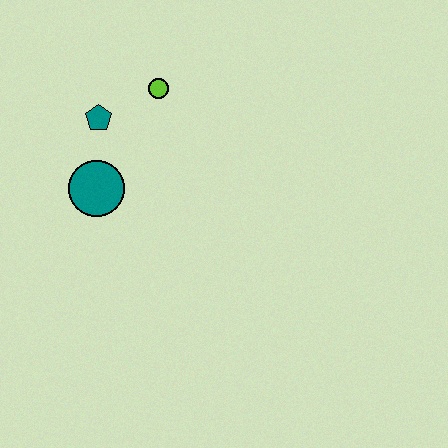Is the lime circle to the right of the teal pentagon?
Yes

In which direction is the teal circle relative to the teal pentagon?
The teal circle is below the teal pentagon.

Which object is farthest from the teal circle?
The lime circle is farthest from the teal circle.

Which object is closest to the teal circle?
The teal pentagon is closest to the teal circle.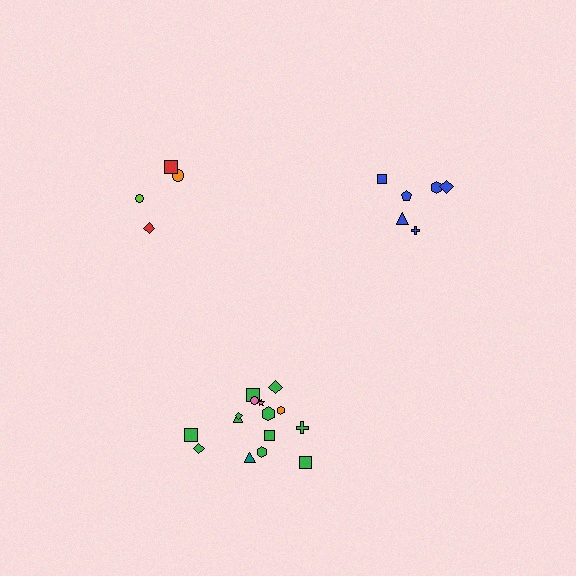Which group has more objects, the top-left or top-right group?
The top-right group.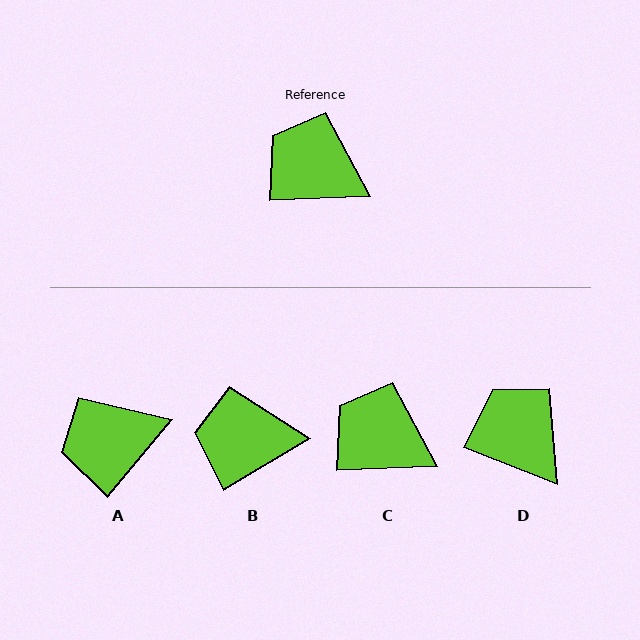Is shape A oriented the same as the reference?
No, it is off by about 48 degrees.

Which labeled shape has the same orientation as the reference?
C.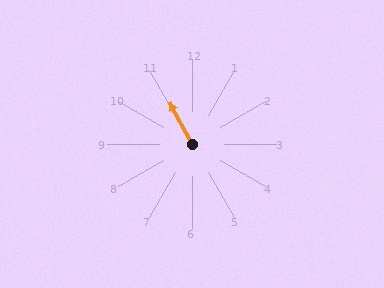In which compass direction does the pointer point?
Northwest.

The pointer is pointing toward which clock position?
Roughly 11 o'clock.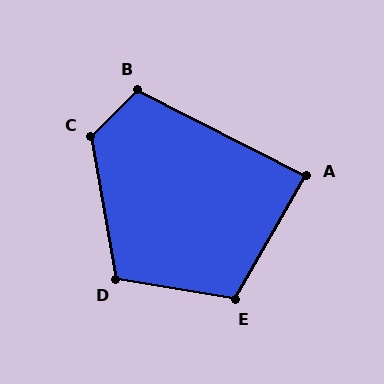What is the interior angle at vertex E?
Approximately 110 degrees (obtuse).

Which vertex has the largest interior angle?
C, at approximately 125 degrees.